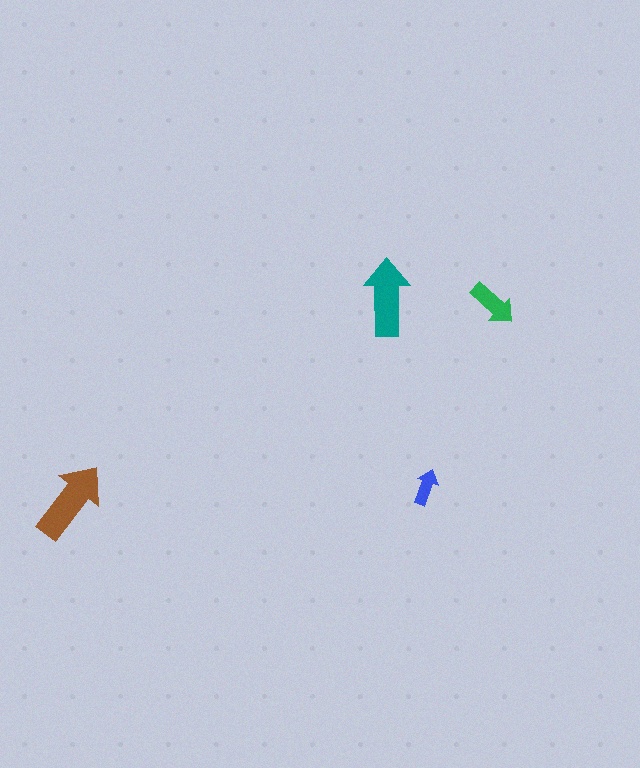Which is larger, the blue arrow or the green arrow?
The green one.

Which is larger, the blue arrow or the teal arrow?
The teal one.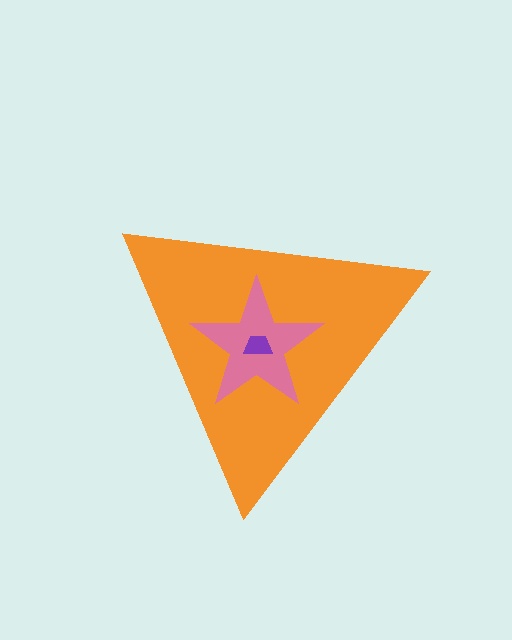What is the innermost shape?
The purple trapezoid.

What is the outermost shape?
The orange triangle.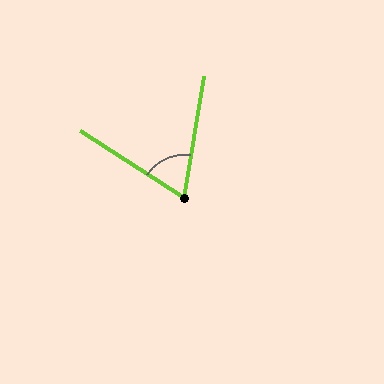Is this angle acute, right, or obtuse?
It is acute.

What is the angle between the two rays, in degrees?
Approximately 66 degrees.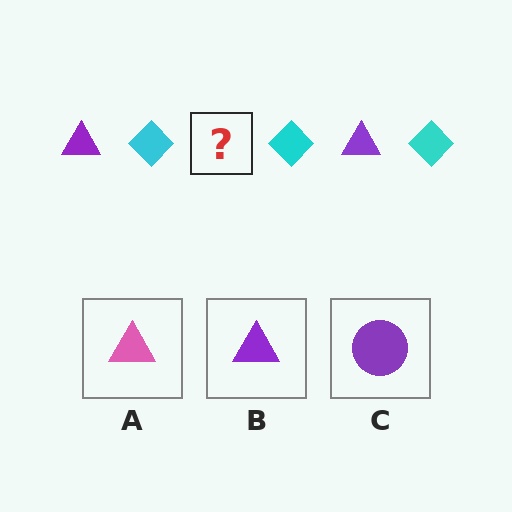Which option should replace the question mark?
Option B.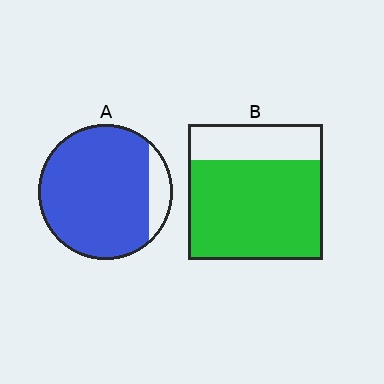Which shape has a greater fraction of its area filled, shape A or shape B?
Shape A.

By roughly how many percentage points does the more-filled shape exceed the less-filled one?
By roughly 15 percentage points (A over B).